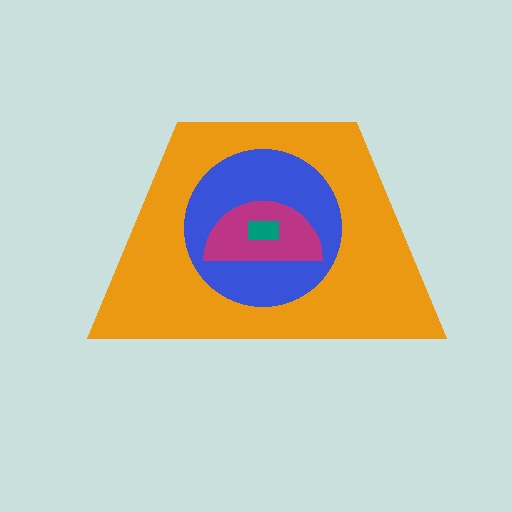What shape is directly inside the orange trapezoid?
The blue circle.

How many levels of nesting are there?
4.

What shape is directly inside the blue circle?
The magenta semicircle.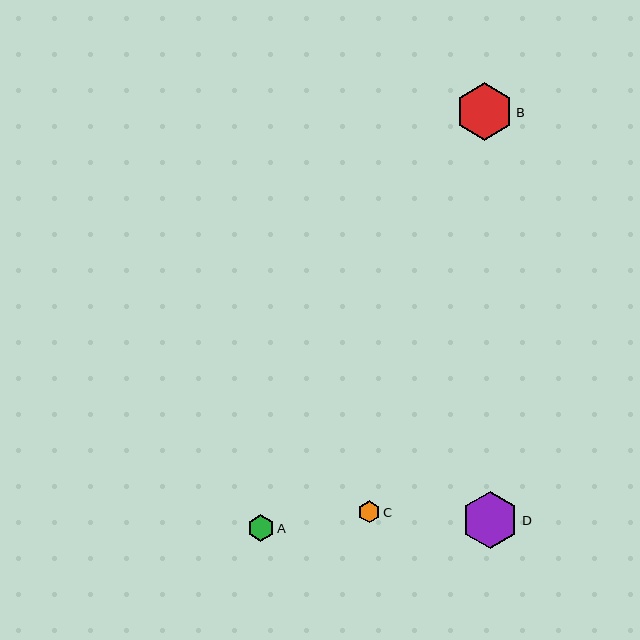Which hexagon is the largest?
Hexagon B is the largest with a size of approximately 57 pixels.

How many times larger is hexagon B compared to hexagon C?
Hexagon B is approximately 2.6 times the size of hexagon C.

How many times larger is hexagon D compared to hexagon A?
Hexagon D is approximately 2.1 times the size of hexagon A.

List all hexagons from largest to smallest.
From largest to smallest: B, D, A, C.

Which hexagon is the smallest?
Hexagon C is the smallest with a size of approximately 22 pixels.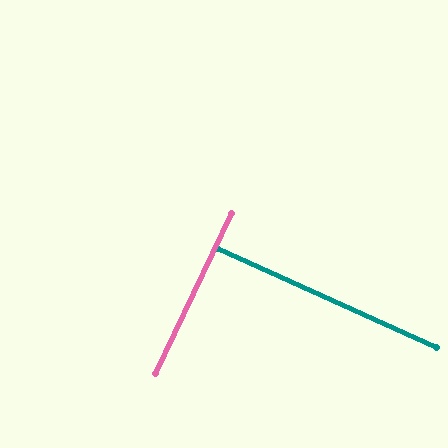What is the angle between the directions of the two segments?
Approximately 89 degrees.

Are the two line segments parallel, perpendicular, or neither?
Perpendicular — they meet at approximately 89°.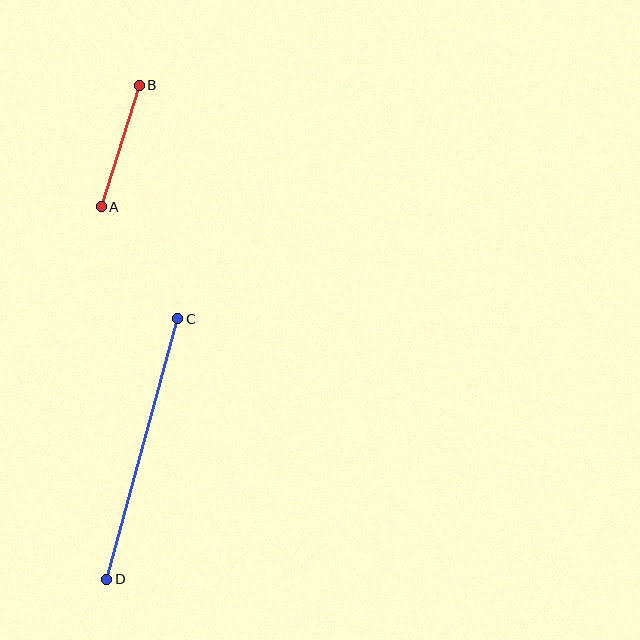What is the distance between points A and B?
The distance is approximately 127 pixels.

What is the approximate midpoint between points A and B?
The midpoint is at approximately (120, 146) pixels.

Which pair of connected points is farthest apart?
Points C and D are farthest apart.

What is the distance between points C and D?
The distance is approximately 270 pixels.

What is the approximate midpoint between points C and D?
The midpoint is at approximately (142, 449) pixels.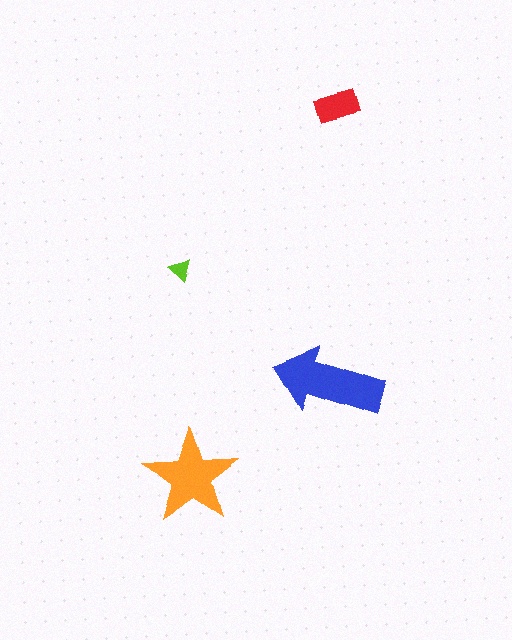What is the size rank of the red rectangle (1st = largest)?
3rd.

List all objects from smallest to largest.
The lime triangle, the red rectangle, the orange star, the blue arrow.